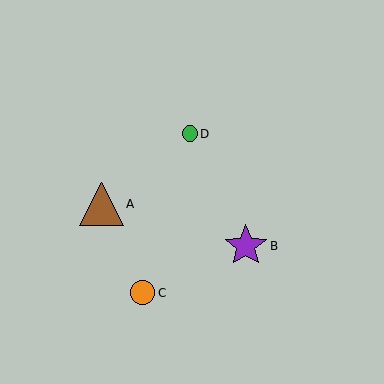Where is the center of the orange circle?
The center of the orange circle is at (143, 293).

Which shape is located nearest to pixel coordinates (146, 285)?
The orange circle (labeled C) at (143, 293) is nearest to that location.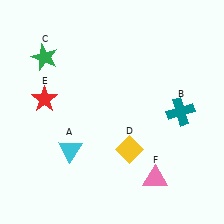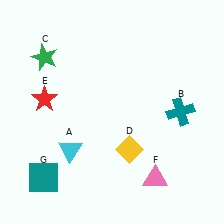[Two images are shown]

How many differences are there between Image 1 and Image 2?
There is 1 difference between the two images.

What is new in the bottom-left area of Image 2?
A teal square (G) was added in the bottom-left area of Image 2.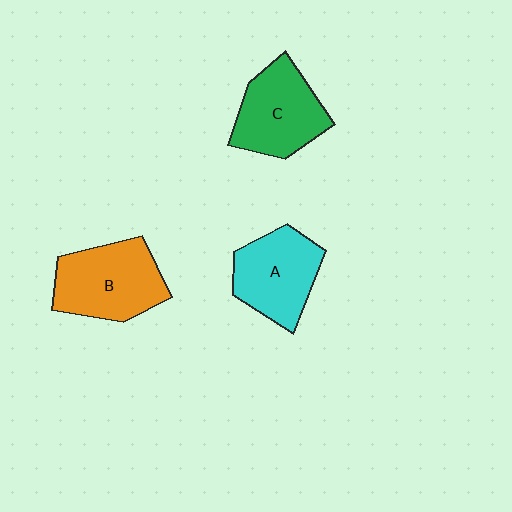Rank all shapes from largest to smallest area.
From largest to smallest: B (orange), C (green), A (cyan).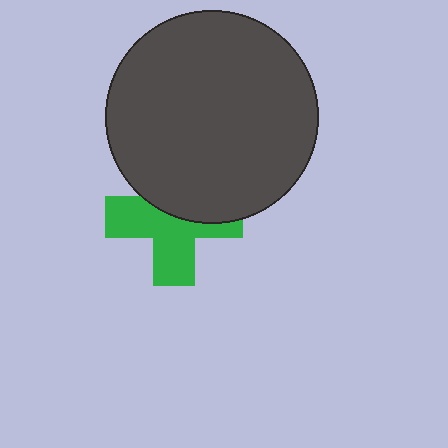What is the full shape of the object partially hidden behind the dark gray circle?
The partially hidden object is a green cross.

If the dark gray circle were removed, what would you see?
You would see the complete green cross.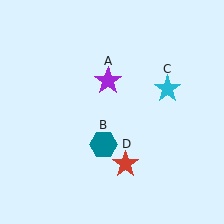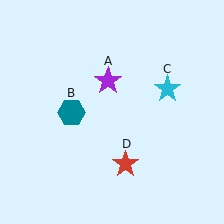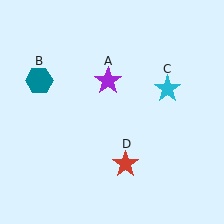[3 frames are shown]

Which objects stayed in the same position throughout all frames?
Purple star (object A) and cyan star (object C) and red star (object D) remained stationary.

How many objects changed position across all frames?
1 object changed position: teal hexagon (object B).